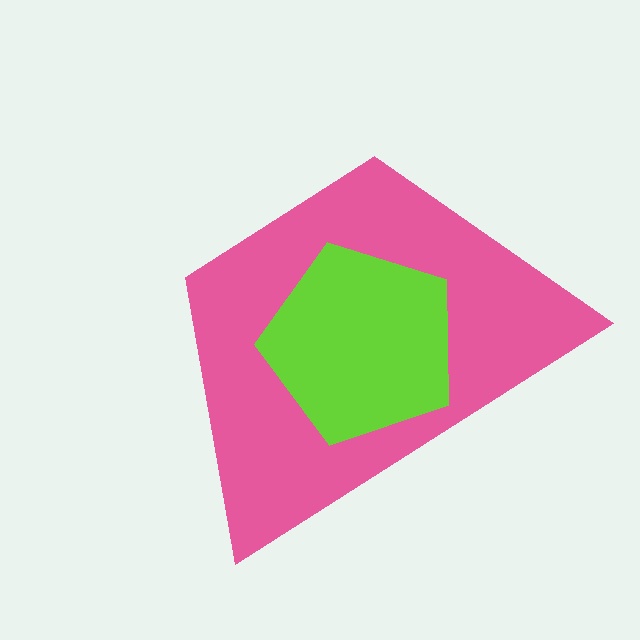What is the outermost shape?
The pink trapezoid.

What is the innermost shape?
The lime pentagon.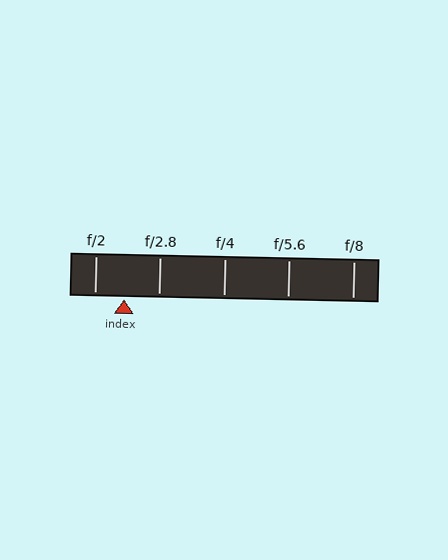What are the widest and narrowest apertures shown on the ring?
The widest aperture shown is f/2 and the narrowest is f/8.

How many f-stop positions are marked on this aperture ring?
There are 5 f-stop positions marked.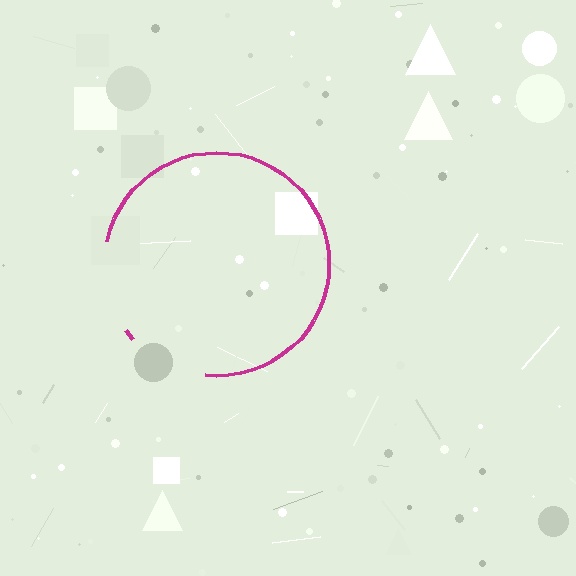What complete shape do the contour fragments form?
The contour fragments form a circle.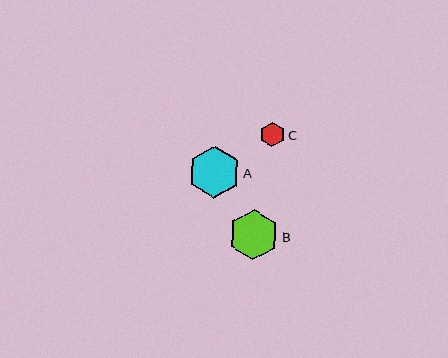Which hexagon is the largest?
Hexagon A is the largest with a size of approximately 52 pixels.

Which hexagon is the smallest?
Hexagon C is the smallest with a size of approximately 24 pixels.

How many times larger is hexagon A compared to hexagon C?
Hexagon A is approximately 2.1 times the size of hexagon C.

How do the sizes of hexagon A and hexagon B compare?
Hexagon A and hexagon B are approximately the same size.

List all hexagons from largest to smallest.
From largest to smallest: A, B, C.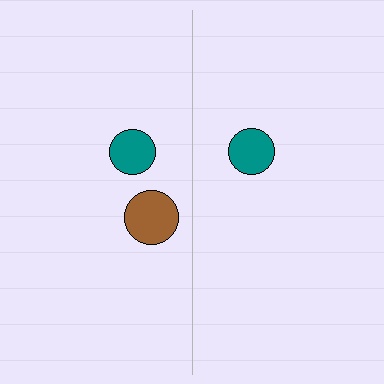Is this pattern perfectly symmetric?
No, the pattern is not perfectly symmetric. A brown circle is missing from the right side.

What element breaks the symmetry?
A brown circle is missing from the right side.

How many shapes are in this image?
There are 3 shapes in this image.